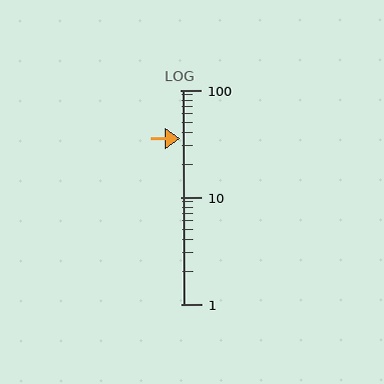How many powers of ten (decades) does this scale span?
The scale spans 2 decades, from 1 to 100.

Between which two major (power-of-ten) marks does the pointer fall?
The pointer is between 10 and 100.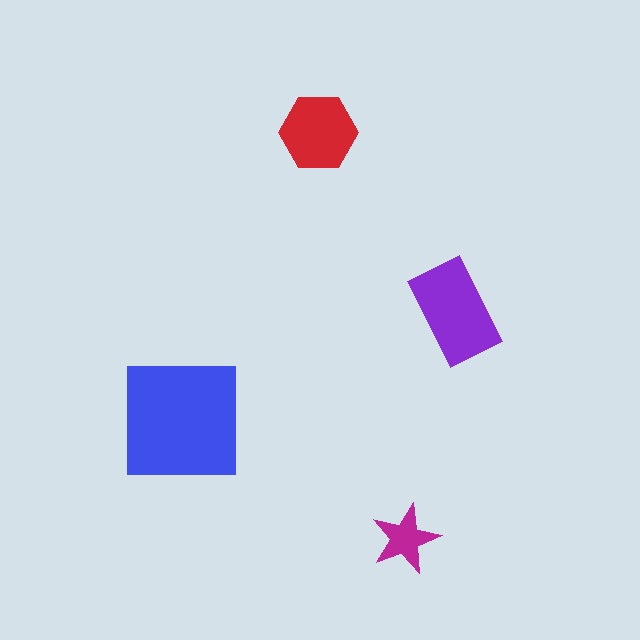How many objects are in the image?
There are 4 objects in the image.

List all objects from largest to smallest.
The blue square, the purple rectangle, the red hexagon, the magenta star.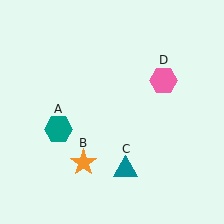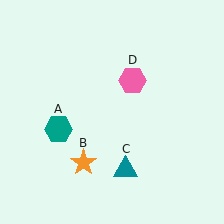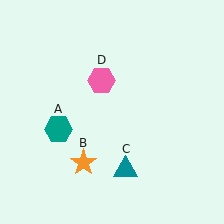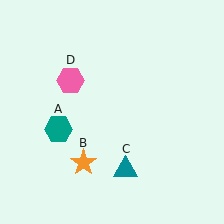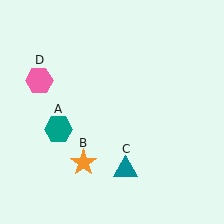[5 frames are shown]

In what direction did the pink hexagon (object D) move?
The pink hexagon (object D) moved left.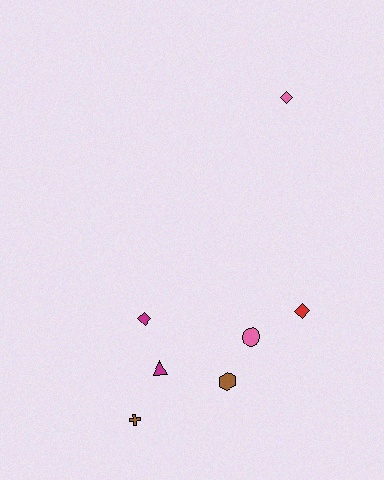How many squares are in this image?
There are no squares.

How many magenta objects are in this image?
There are 2 magenta objects.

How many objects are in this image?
There are 7 objects.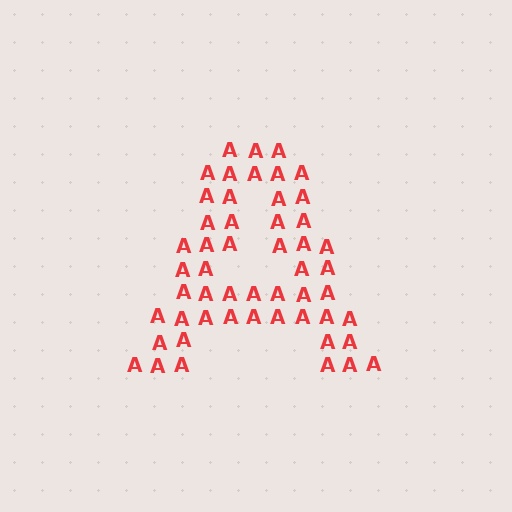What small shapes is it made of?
It is made of small letter A's.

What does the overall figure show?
The overall figure shows the letter A.